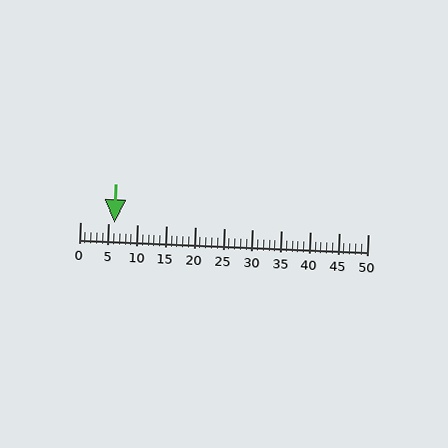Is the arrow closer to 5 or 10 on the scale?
The arrow is closer to 5.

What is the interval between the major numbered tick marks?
The major tick marks are spaced 5 units apart.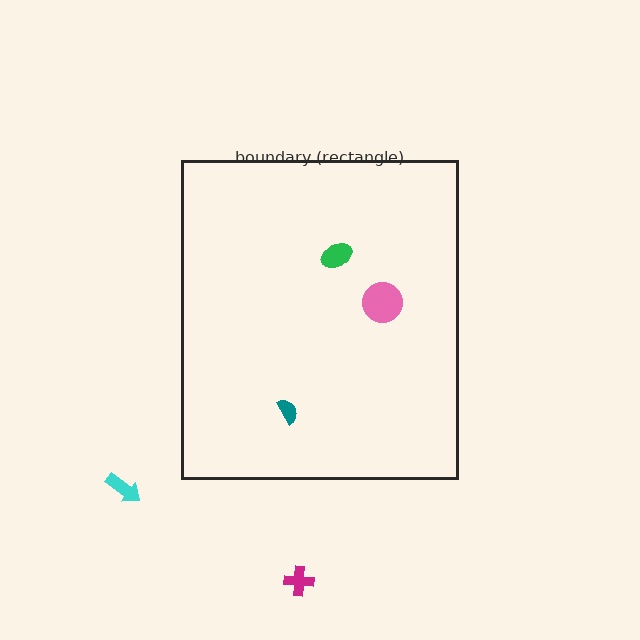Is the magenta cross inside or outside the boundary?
Outside.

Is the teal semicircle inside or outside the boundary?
Inside.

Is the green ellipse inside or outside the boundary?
Inside.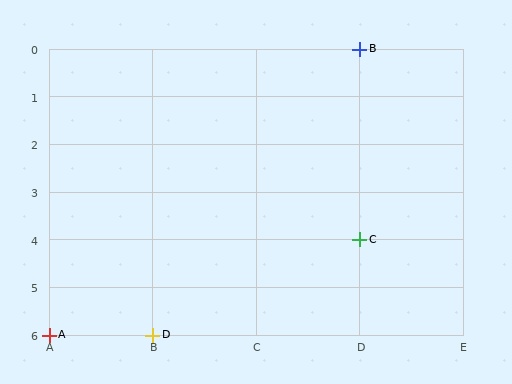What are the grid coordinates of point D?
Point D is at grid coordinates (B, 6).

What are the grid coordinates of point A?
Point A is at grid coordinates (A, 6).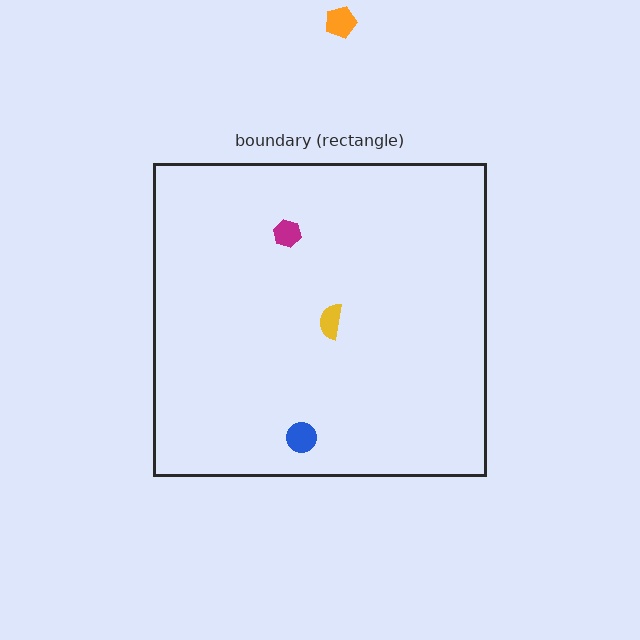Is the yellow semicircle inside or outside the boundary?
Inside.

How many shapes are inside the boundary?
3 inside, 1 outside.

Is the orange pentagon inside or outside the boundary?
Outside.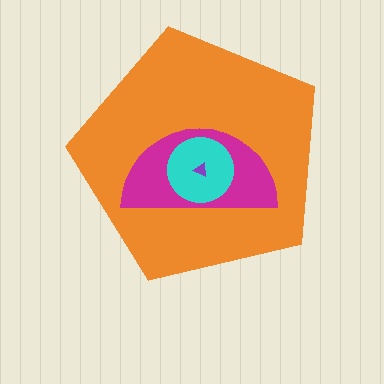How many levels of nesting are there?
4.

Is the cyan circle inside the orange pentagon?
Yes.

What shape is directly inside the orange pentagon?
The magenta semicircle.